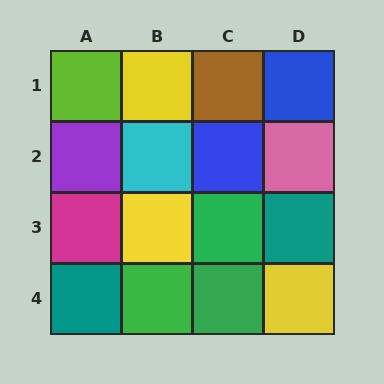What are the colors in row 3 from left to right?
Magenta, yellow, green, teal.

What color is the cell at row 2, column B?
Cyan.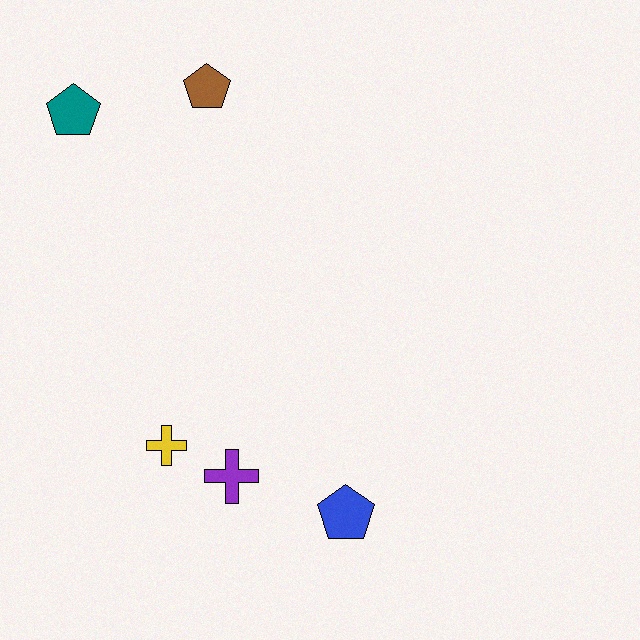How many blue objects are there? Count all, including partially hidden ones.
There is 1 blue object.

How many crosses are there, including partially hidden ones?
There are 2 crosses.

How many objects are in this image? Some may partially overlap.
There are 5 objects.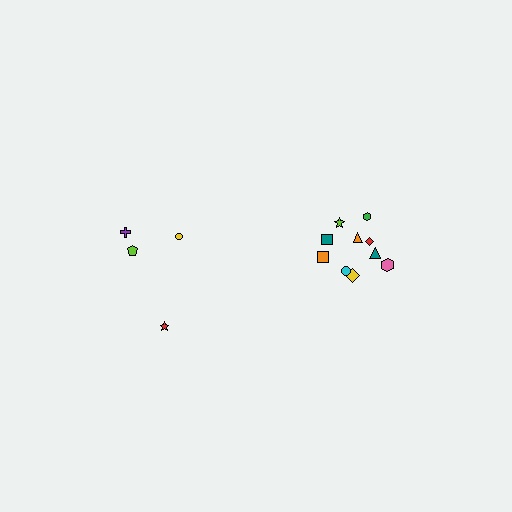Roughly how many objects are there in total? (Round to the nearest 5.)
Roughly 15 objects in total.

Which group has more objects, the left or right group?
The right group.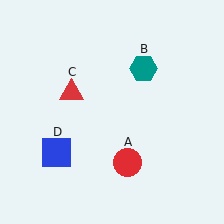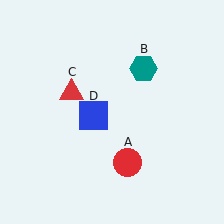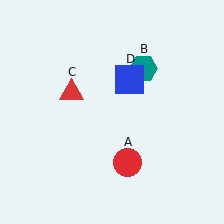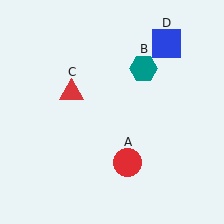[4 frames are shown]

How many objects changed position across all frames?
1 object changed position: blue square (object D).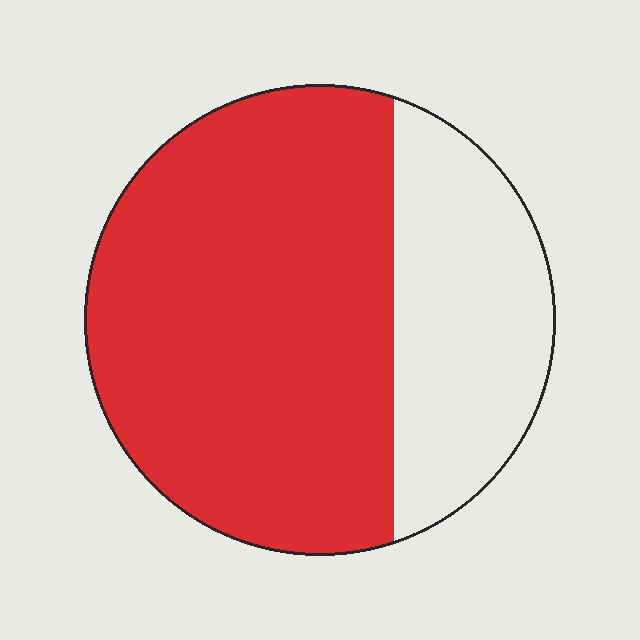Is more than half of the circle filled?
Yes.